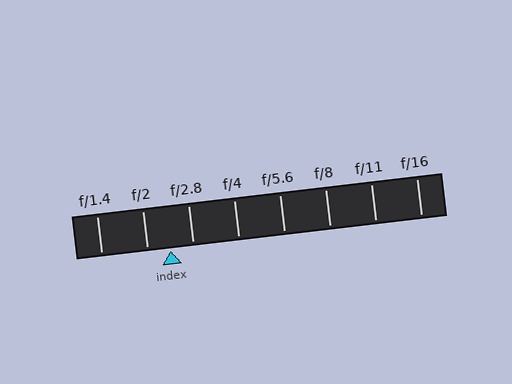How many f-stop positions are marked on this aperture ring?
There are 8 f-stop positions marked.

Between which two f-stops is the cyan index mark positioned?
The index mark is between f/2 and f/2.8.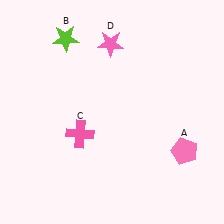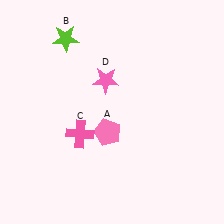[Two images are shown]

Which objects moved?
The objects that moved are: the pink pentagon (A), the pink star (D).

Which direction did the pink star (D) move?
The pink star (D) moved down.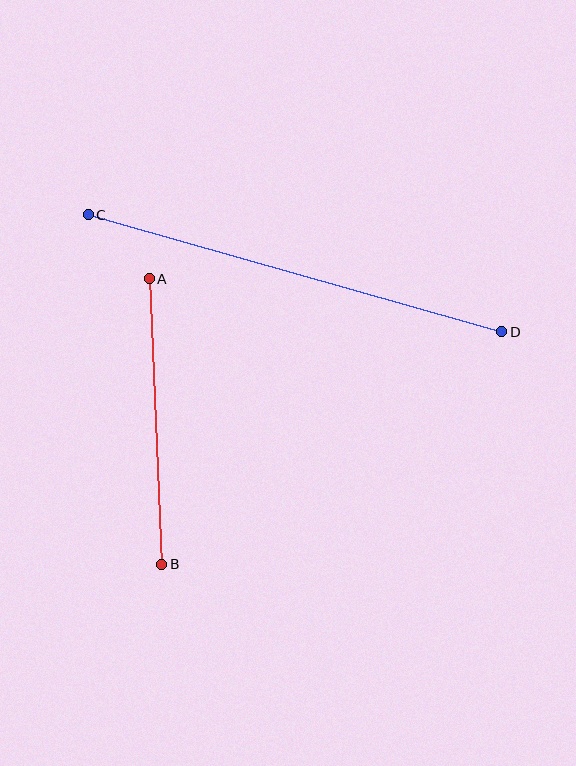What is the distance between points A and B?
The distance is approximately 285 pixels.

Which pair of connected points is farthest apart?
Points C and D are farthest apart.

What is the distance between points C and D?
The distance is approximately 430 pixels.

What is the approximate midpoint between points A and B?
The midpoint is at approximately (155, 421) pixels.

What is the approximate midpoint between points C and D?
The midpoint is at approximately (295, 273) pixels.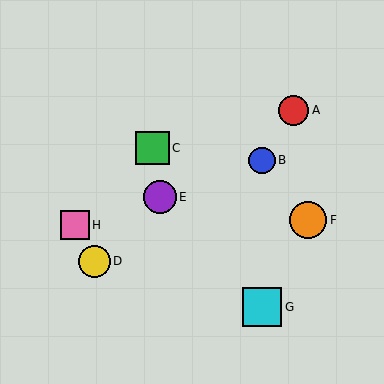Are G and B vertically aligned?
Yes, both are at x≈262.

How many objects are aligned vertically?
2 objects (B, G) are aligned vertically.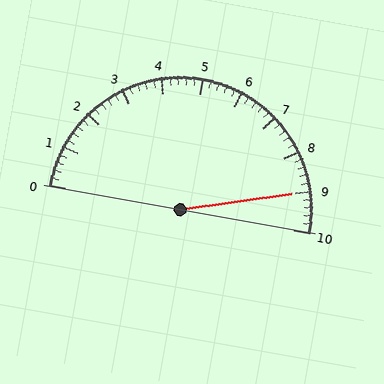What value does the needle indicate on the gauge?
The needle indicates approximately 9.0.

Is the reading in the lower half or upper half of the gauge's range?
The reading is in the upper half of the range (0 to 10).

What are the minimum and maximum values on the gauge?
The gauge ranges from 0 to 10.